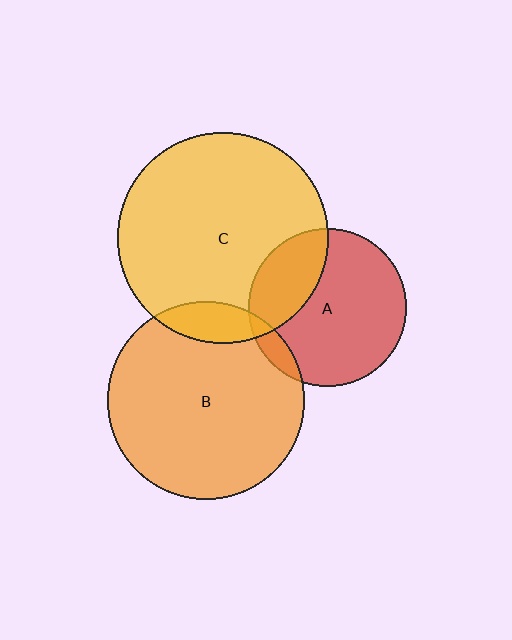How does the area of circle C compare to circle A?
Approximately 1.8 times.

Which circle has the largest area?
Circle C (yellow).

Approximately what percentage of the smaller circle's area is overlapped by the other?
Approximately 10%.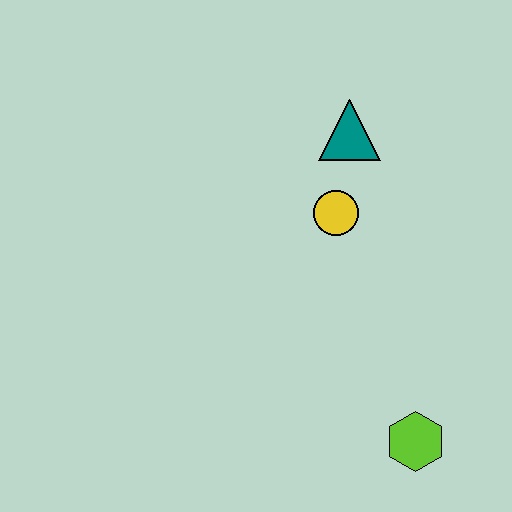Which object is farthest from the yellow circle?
The lime hexagon is farthest from the yellow circle.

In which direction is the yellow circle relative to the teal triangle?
The yellow circle is below the teal triangle.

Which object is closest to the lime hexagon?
The yellow circle is closest to the lime hexagon.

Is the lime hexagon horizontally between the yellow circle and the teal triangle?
No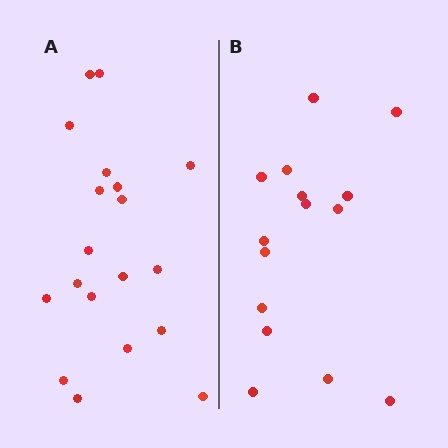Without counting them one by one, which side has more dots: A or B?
Region A (the left region) has more dots.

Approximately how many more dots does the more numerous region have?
Region A has about 4 more dots than region B.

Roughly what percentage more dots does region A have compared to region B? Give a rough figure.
About 25% more.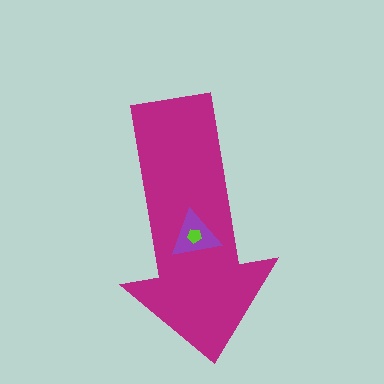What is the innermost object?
The lime pentagon.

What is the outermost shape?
The magenta arrow.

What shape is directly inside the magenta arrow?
The purple triangle.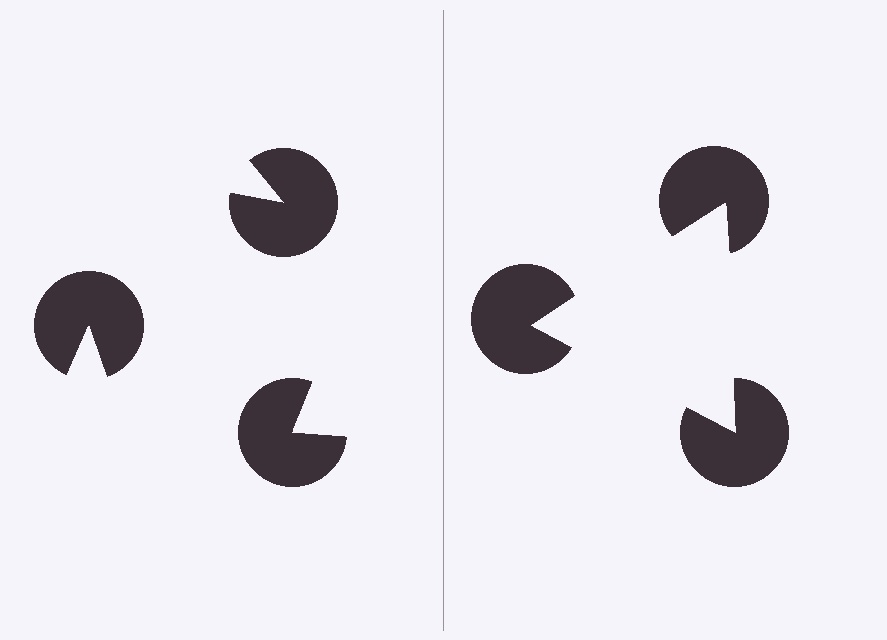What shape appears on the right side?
An illusory triangle.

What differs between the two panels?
The pac-man discs are positioned identically on both sides; only the wedge orientations differ. On the right they align to a triangle; on the left they are misaligned.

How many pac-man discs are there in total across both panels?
6 — 3 on each side.